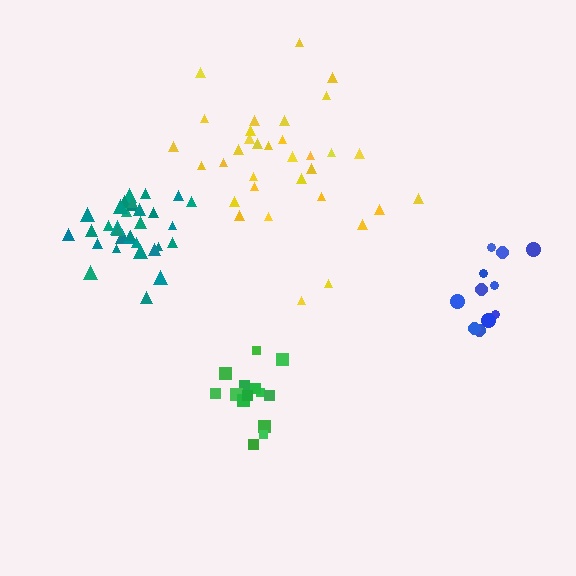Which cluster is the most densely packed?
Teal.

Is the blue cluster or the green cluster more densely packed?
Green.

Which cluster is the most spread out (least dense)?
Yellow.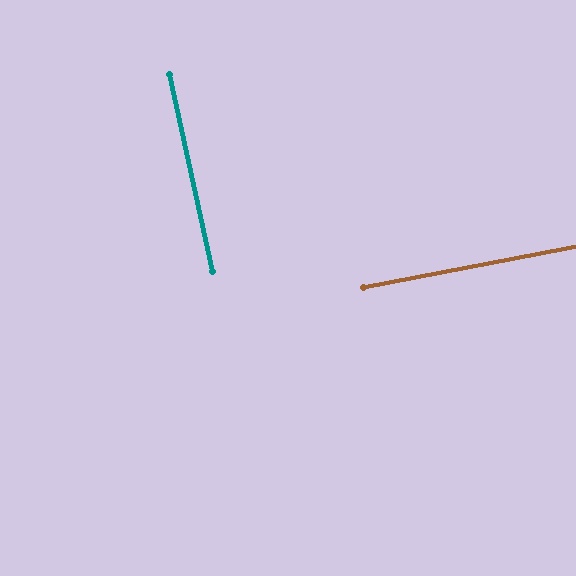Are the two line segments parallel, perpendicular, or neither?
Perpendicular — they meet at approximately 89°.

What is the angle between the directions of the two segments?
Approximately 89 degrees.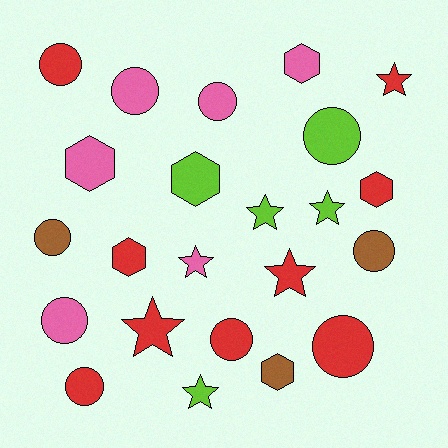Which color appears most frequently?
Red, with 9 objects.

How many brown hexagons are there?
There is 1 brown hexagon.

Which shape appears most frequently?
Circle, with 10 objects.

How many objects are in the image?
There are 23 objects.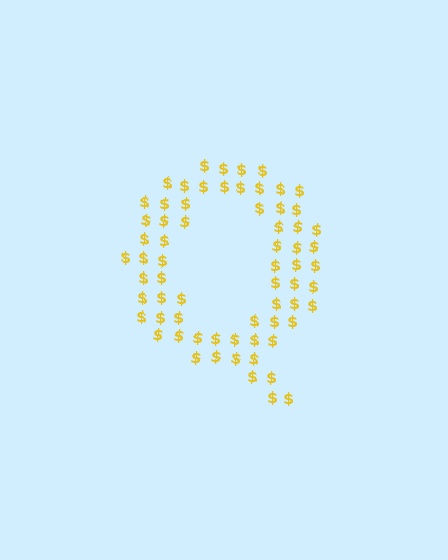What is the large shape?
The large shape is the letter Q.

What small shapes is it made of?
It is made of small dollar signs.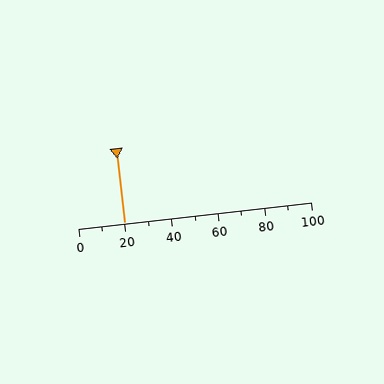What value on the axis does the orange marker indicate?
The marker indicates approximately 20.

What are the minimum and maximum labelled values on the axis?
The axis runs from 0 to 100.